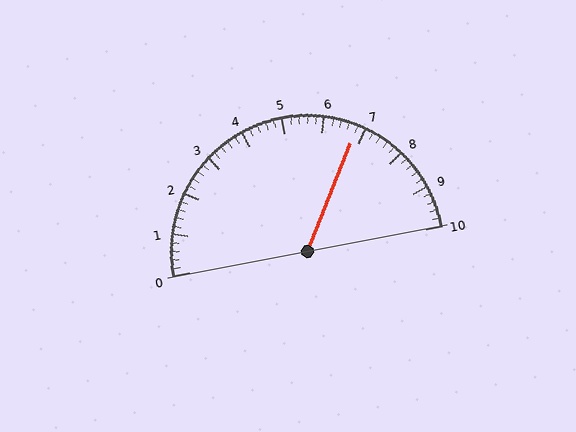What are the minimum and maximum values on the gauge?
The gauge ranges from 0 to 10.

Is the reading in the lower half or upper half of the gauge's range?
The reading is in the upper half of the range (0 to 10).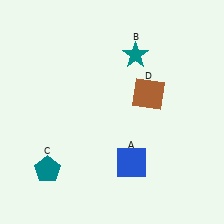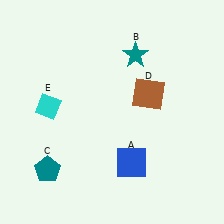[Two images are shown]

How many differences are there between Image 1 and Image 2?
There is 1 difference between the two images.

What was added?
A cyan diamond (E) was added in Image 2.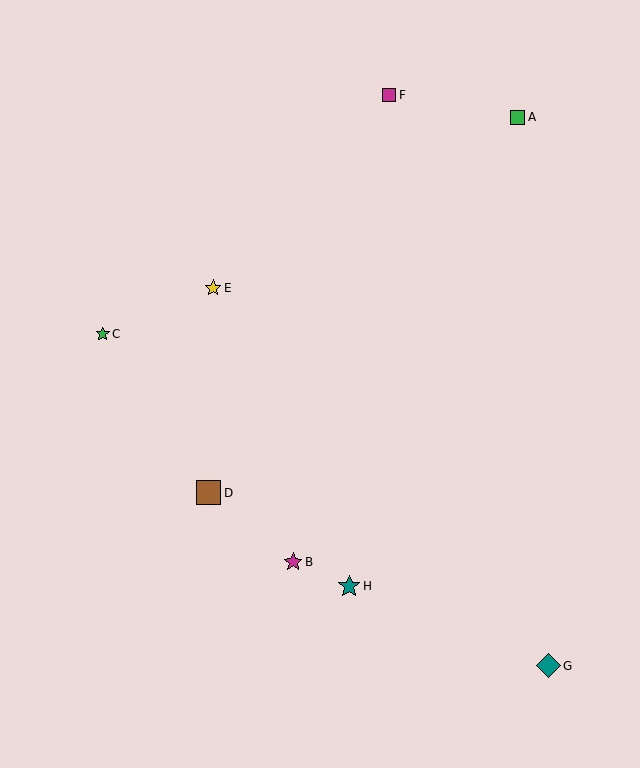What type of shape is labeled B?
Shape B is a magenta star.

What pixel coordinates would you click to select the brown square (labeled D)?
Click at (209, 493) to select the brown square D.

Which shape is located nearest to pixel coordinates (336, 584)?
The teal star (labeled H) at (349, 586) is nearest to that location.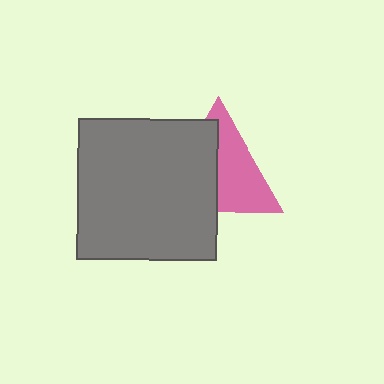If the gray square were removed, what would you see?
You would see the complete pink triangle.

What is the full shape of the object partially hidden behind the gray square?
The partially hidden object is a pink triangle.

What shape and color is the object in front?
The object in front is a gray square.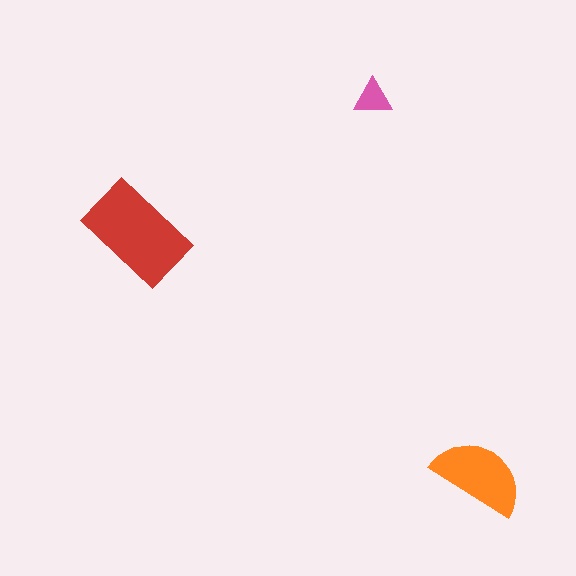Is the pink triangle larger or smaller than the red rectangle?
Smaller.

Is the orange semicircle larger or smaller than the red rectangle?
Smaller.